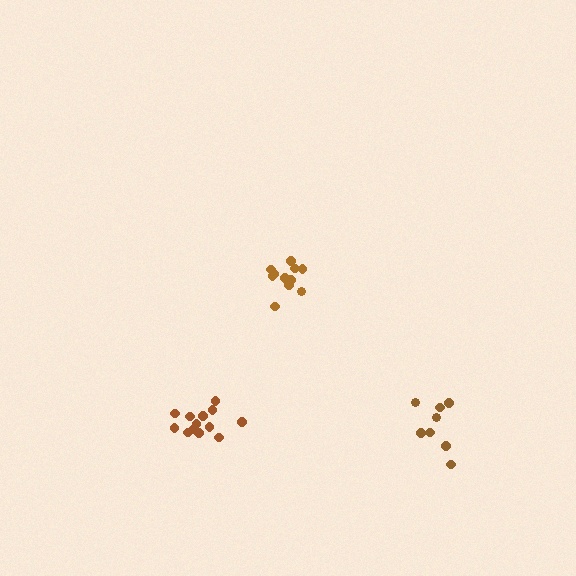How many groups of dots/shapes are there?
There are 3 groups.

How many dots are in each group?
Group 1: 13 dots, Group 2: 8 dots, Group 3: 12 dots (33 total).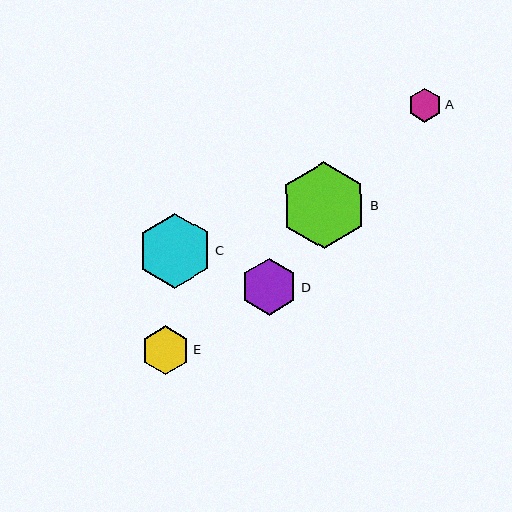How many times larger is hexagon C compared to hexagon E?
Hexagon C is approximately 1.5 times the size of hexagon E.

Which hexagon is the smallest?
Hexagon A is the smallest with a size of approximately 34 pixels.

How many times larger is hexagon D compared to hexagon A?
Hexagon D is approximately 1.7 times the size of hexagon A.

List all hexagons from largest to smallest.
From largest to smallest: B, C, D, E, A.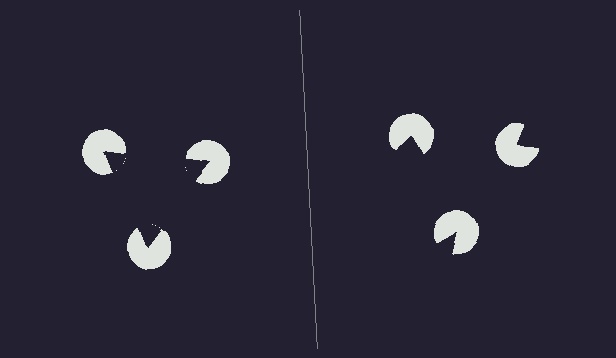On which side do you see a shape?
An illusory triangle appears on the left side. On the right side the wedge cuts are rotated, so no coherent shape forms.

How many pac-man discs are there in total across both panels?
6 — 3 on each side.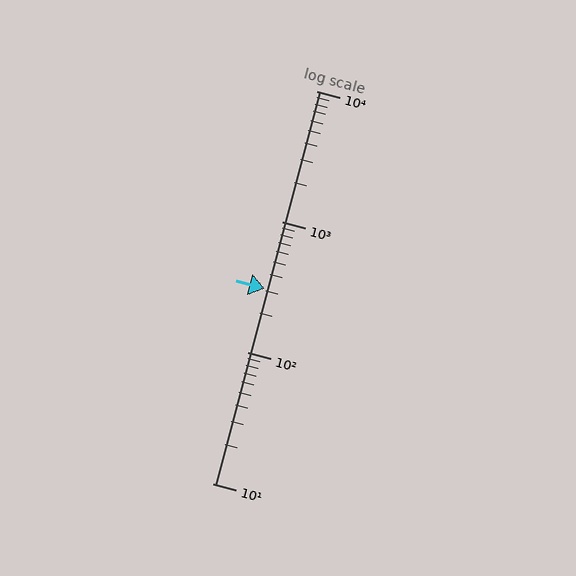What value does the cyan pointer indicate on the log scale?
The pointer indicates approximately 310.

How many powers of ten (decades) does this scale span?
The scale spans 3 decades, from 10 to 10000.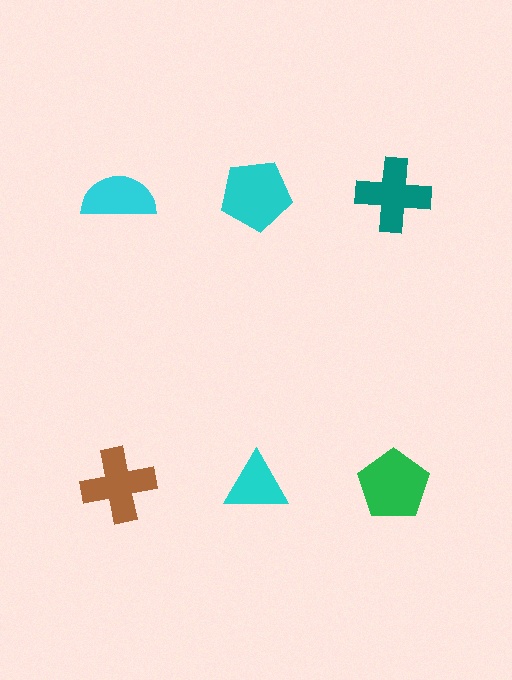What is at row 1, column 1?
A cyan semicircle.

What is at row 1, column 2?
A cyan pentagon.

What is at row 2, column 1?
A brown cross.